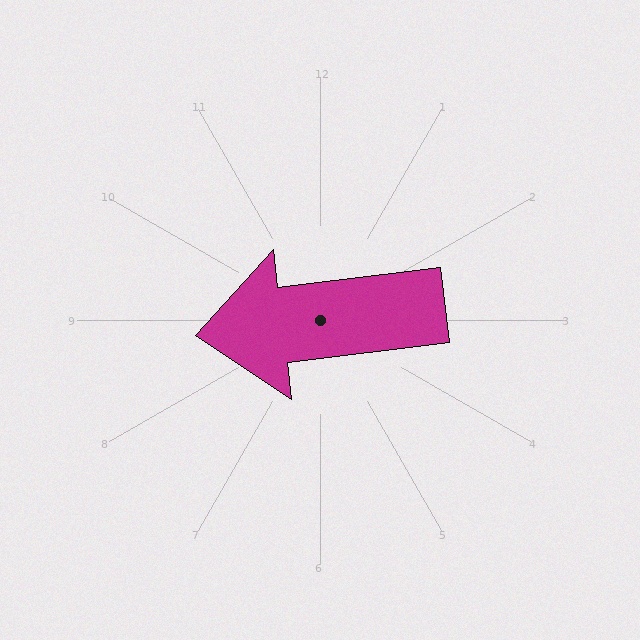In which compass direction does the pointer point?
West.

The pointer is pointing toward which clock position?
Roughly 9 o'clock.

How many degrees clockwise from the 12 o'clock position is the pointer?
Approximately 263 degrees.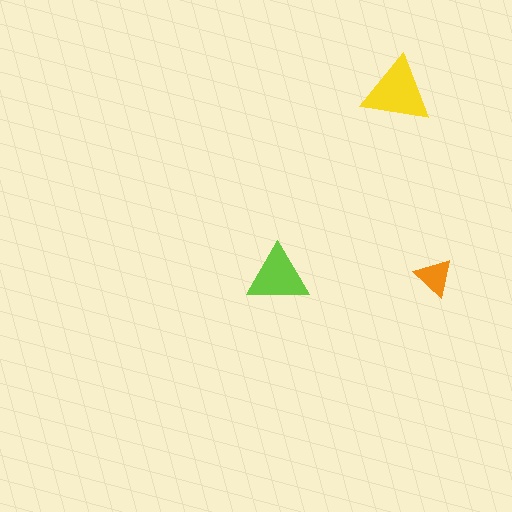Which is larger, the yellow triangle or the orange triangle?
The yellow one.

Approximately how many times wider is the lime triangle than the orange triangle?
About 1.5 times wider.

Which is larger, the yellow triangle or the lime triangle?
The yellow one.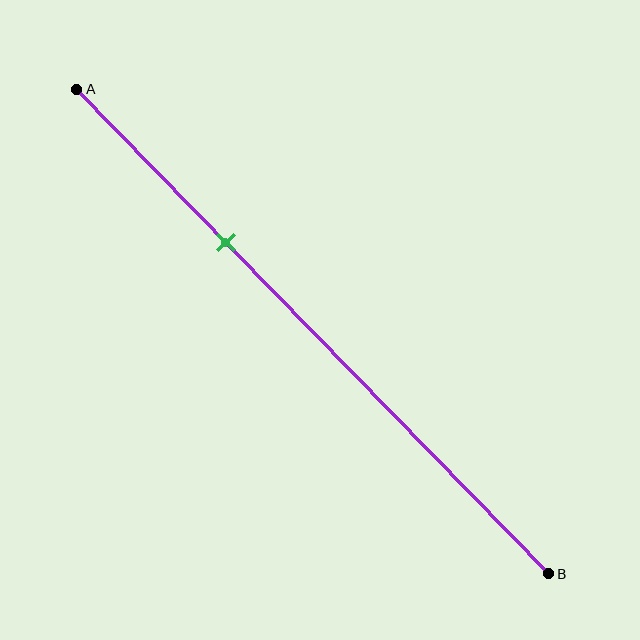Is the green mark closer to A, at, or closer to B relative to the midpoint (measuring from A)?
The green mark is closer to point A than the midpoint of segment AB.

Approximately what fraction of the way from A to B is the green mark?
The green mark is approximately 30% of the way from A to B.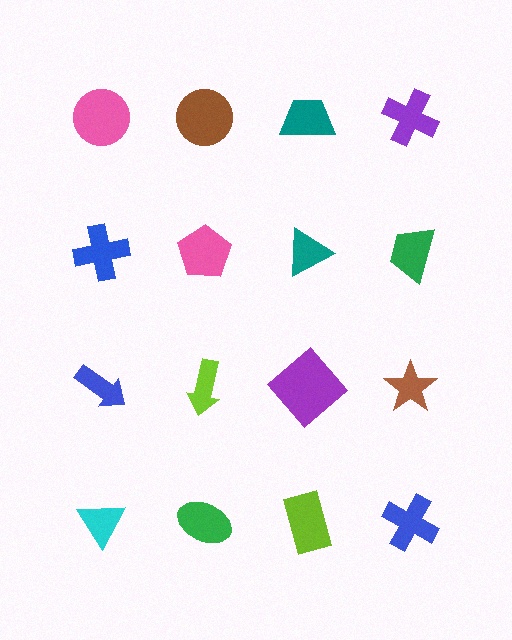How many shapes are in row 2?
4 shapes.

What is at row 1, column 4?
A purple cross.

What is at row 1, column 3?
A teal trapezoid.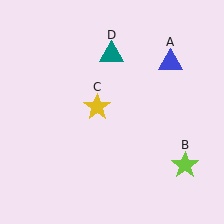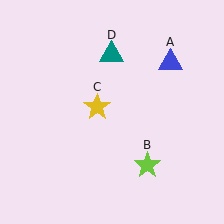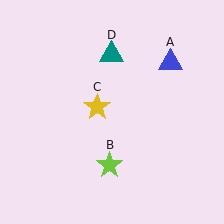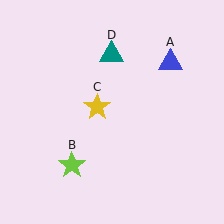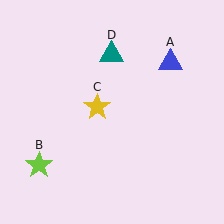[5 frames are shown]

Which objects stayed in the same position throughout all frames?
Blue triangle (object A) and yellow star (object C) and teal triangle (object D) remained stationary.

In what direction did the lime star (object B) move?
The lime star (object B) moved left.